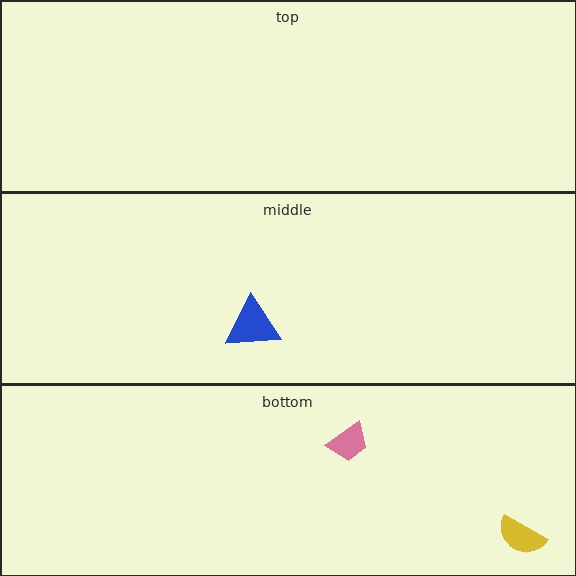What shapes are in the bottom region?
The pink trapezoid, the yellow semicircle.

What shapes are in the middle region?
The blue triangle.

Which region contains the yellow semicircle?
The bottom region.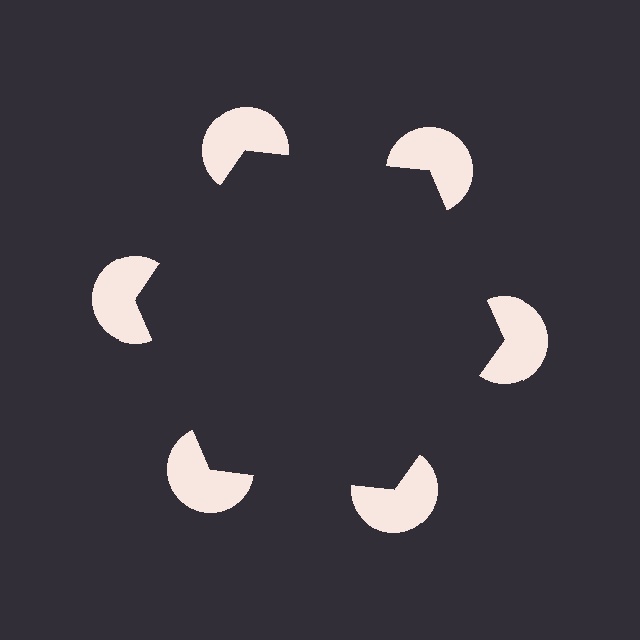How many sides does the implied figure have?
6 sides.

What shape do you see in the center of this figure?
An illusory hexagon — its edges are inferred from the aligned wedge cuts in the pac-man discs, not physically drawn.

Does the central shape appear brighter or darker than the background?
It typically appears slightly darker than the background, even though no actual brightness change is drawn.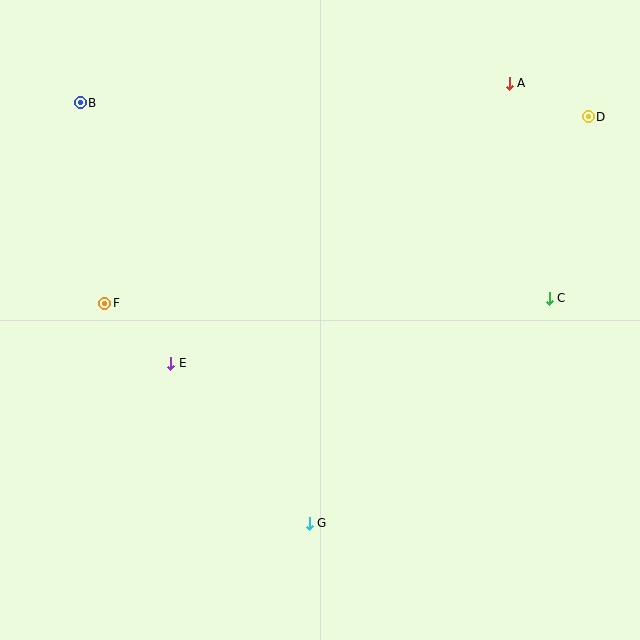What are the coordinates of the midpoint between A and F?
The midpoint between A and F is at (307, 193).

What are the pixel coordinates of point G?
Point G is at (309, 523).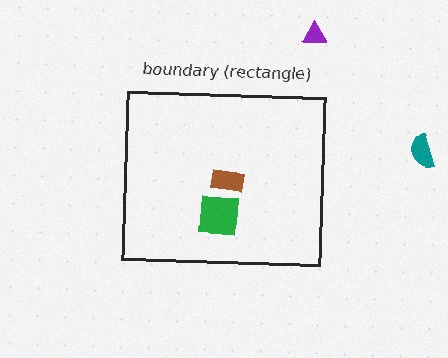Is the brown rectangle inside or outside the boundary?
Inside.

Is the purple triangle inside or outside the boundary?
Outside.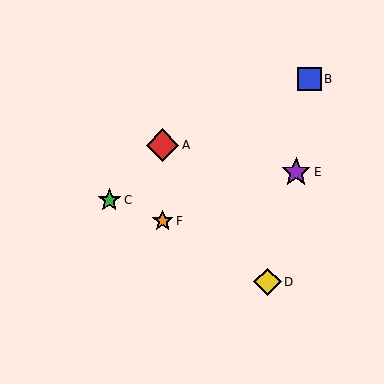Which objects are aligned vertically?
Objects A, F are aligned vertically.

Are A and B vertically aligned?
No, A is at x≈163 and B is at x≈310.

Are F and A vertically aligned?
Yes, both are at x≈163.